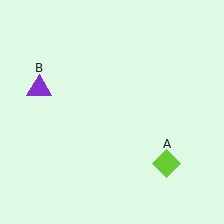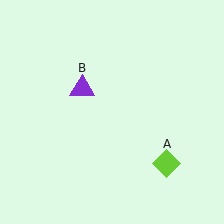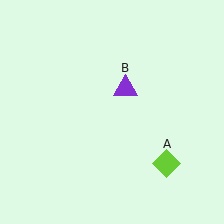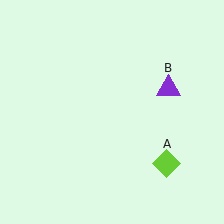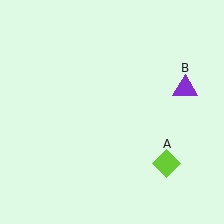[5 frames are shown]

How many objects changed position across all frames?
1 object changed position: purple triangle (object B).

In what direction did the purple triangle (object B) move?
The purple triangle (object B) moved right.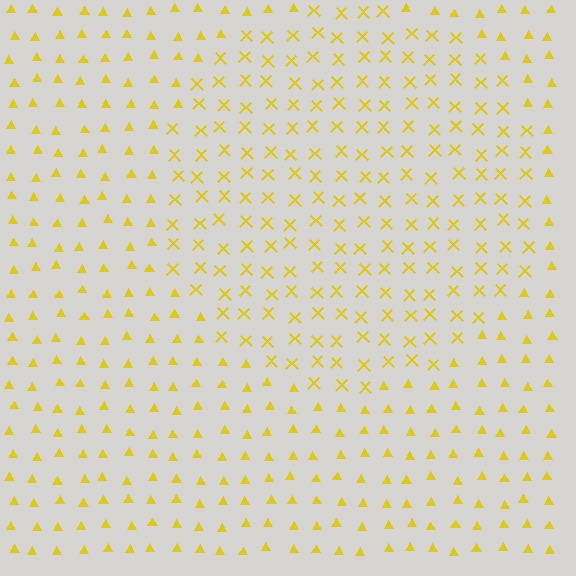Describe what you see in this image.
The image is filled with small yellow elements arranged in a uniform grid. A circle-shaped region contains X marks, while the surrounding area contains triangles. The boundary is defined purely by the change in element shape.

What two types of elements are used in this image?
The image uses X marks inside the circle region and triangles outside it.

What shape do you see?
I see a circle.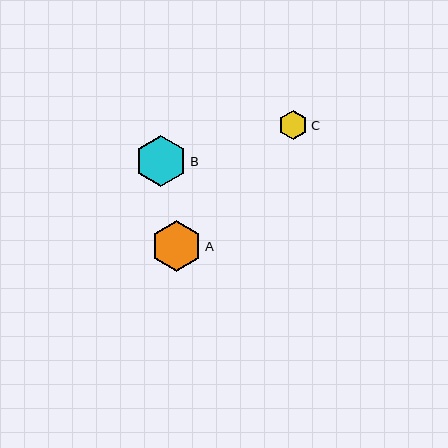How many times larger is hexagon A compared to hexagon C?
Hexagon A is approximately 1.7 times the size of hexagon C.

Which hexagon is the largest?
Hexagon B is the largest with a size of approximately 52 pixels.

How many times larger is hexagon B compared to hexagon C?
Hexagon B is approximately 1.8 times the size of hexagon C.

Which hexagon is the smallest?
Hexagon C is the smallest with a size of approximately 29 pixels.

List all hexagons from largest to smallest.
From largest to smallest: B, A, C.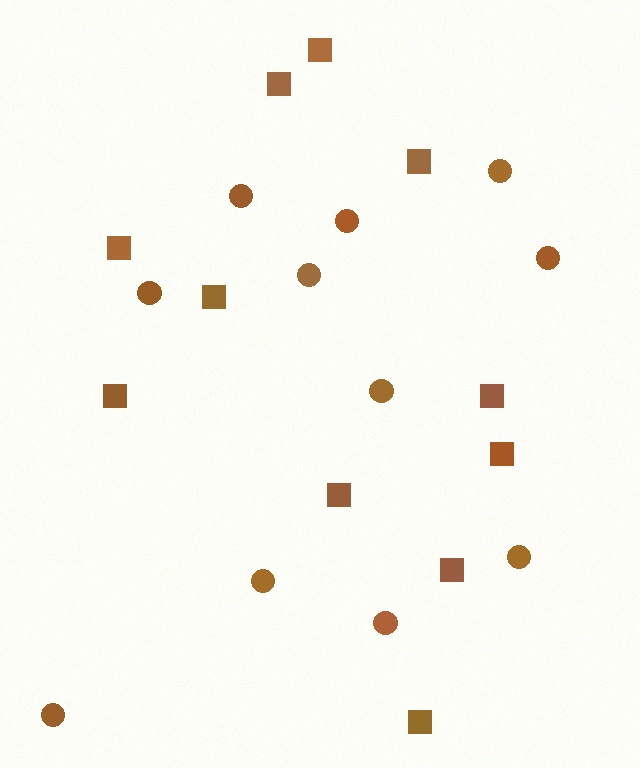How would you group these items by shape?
There are 2 groups: one group of circles (11) and one group of squares (11).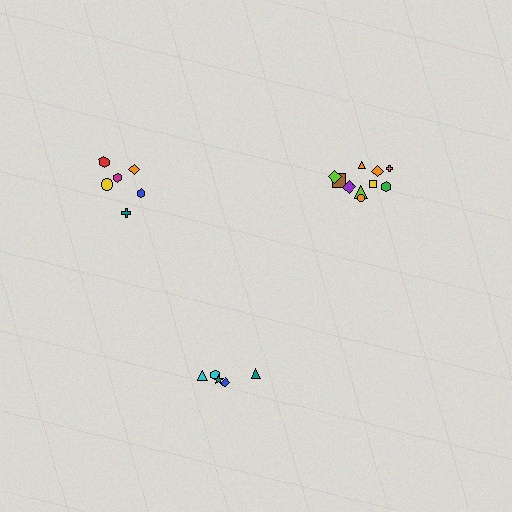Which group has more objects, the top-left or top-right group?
The top-right group.